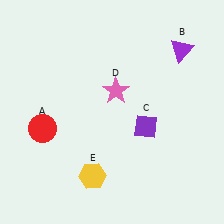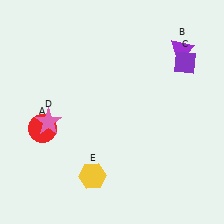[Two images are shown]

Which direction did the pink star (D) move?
The pink star (D) moved left.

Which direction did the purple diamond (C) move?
The purple diamond (C) moved up.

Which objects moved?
The objects that moved are: the purple diamond (C), the pink star (D).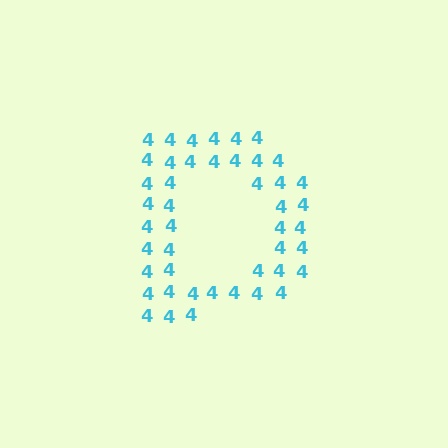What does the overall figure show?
The overall figure shows the letter D.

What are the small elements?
The small elements are digit 4's.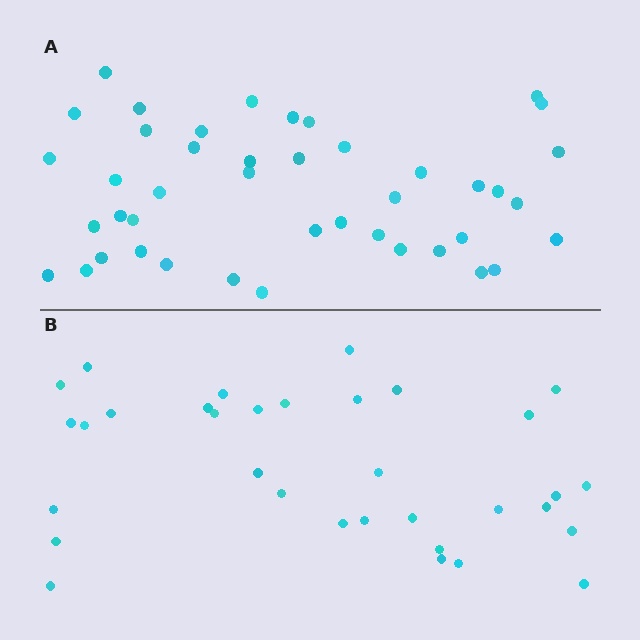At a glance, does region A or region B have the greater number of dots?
Region A (the top region) has more dots.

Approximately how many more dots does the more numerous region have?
Region A has roughly 10 or so more dots than region B.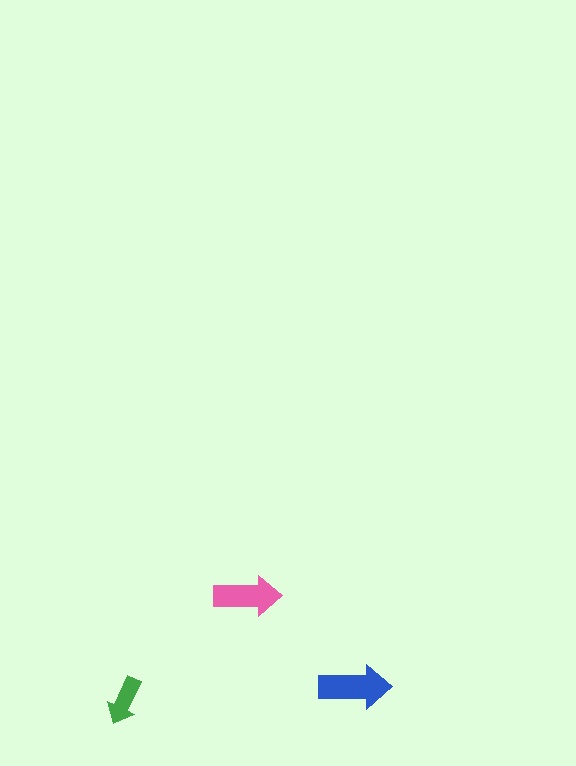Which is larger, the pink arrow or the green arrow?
The pink one.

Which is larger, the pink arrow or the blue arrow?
The blue one.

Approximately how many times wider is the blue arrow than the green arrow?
About 1.5 times wider.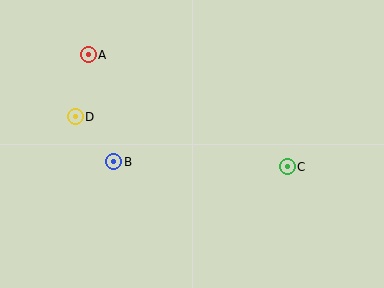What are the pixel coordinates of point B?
Point B is at (114, 162).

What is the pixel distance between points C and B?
The distance between C and B is 173 pixels.